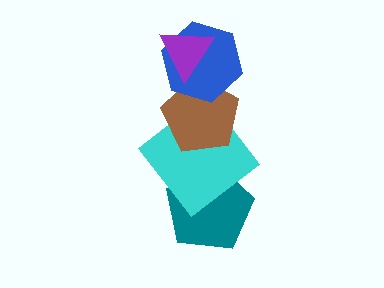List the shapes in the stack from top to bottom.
From top to bottom: the purple triangle, the blue hexagon, the brown pentagon, the cyan diamond, the teal pentagon.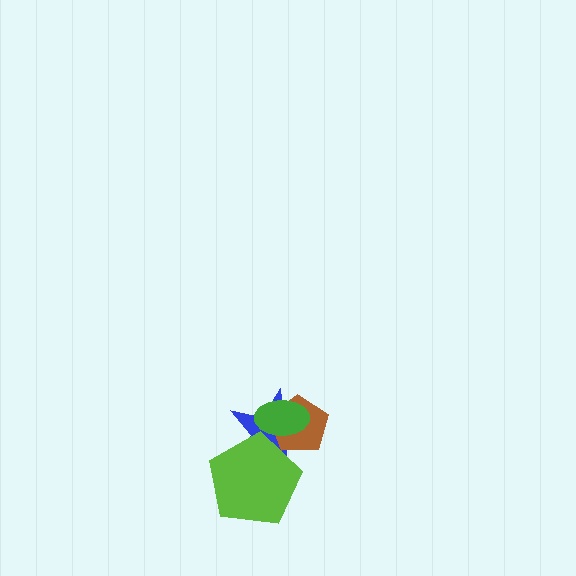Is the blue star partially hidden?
Yes, it is partially covered by another shape.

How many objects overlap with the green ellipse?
3 objects overlap with the green ellipse.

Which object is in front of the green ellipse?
The lime pentagon is in front of the green ellipse.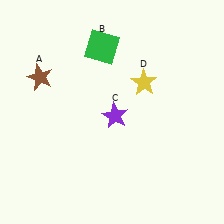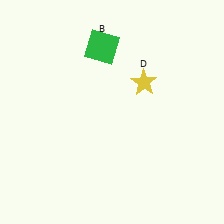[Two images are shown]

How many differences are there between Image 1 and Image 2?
There are 2 differences between the two images.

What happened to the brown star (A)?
The brown star (A) was removed in Image 2. It was in the top-left area of Image 1.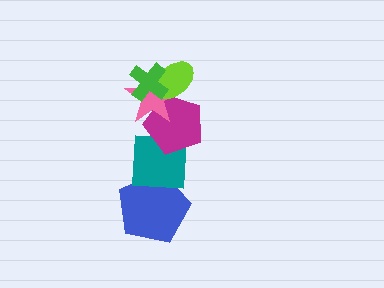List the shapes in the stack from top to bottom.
From top to bottom: the green cross, the lime ellipse, the pink star, the magenta pentagon, the teal square, the blue pentagon.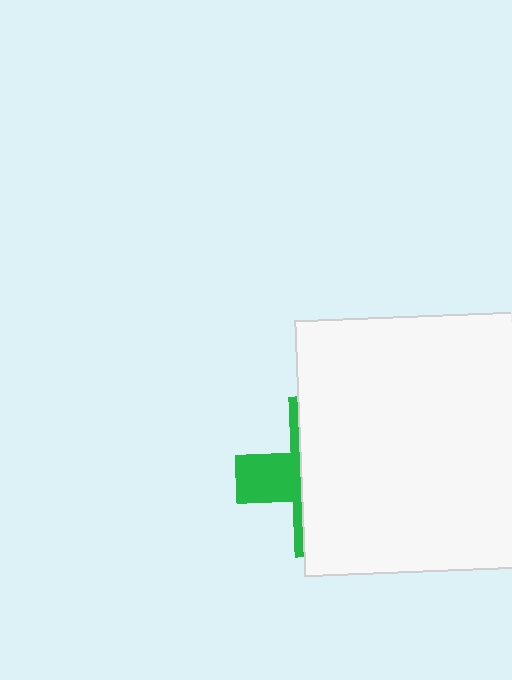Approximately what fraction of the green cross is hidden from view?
Roughly 68% of the green cross is hidden behind the white square.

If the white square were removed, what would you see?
You would see the complete green cross.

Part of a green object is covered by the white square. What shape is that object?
It is a cross.